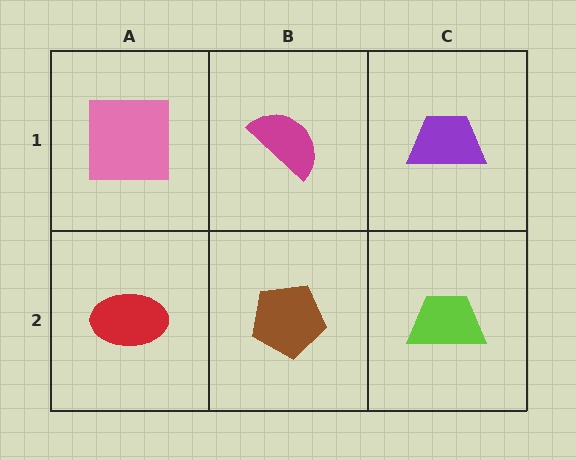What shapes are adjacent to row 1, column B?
A brown pentagon (row 2, column B), a pink square (row 1, column A), a purple trapezoid (row 1, column C).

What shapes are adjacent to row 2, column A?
A pink square (row 1, column A), a brown pentagon (row 2, column B).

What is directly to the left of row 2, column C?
A brown pentagon.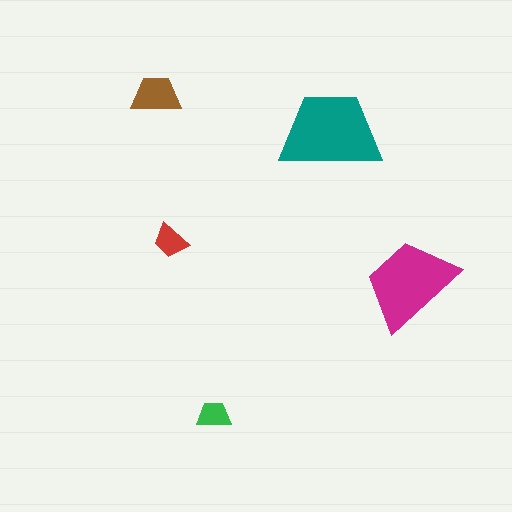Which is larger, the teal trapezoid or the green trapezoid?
The teal one.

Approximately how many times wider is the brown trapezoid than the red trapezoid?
About 1.5 times wider.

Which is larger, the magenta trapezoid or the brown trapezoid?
The magenta one.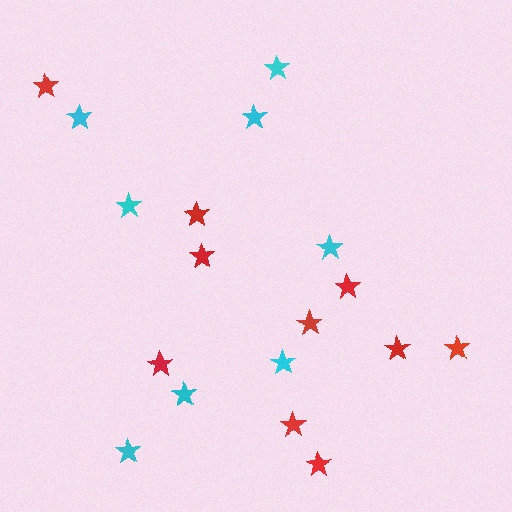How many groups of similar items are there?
There are 2 groups: one group of red stars (10) and one group of cyan stars (8).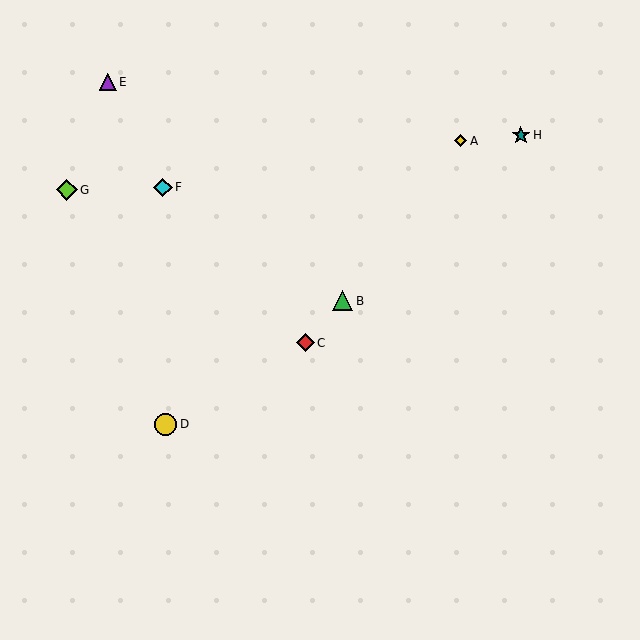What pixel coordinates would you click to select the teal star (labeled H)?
Click at (521, 135) to select the teal star H.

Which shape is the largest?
The yellow circle (labeled D) is the largest.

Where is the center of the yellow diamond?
The center of the yellow diamond is at (461, 141).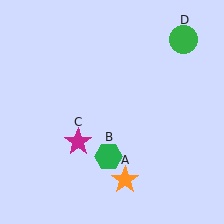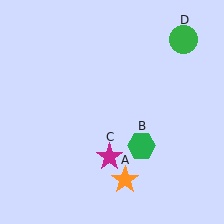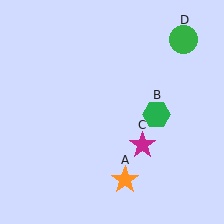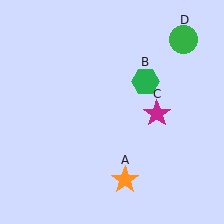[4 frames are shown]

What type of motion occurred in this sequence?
The green hexagon (object B), magenta star (object C) rotated counterclockwise around the center of the scene.